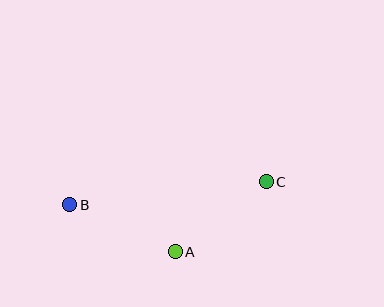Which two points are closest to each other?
Points A and C are closest to each other.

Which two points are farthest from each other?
Points B and C are farthest from each other.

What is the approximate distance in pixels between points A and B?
The distance between A and B is approximately 116 pixels.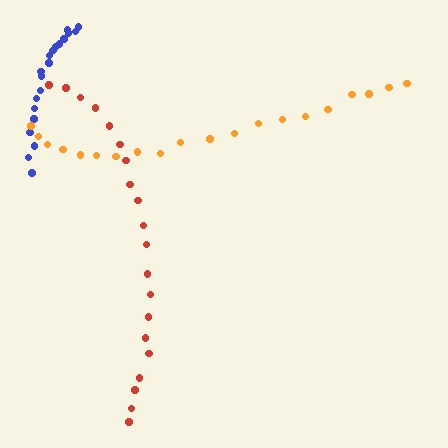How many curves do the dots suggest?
There are 3 distinct paths.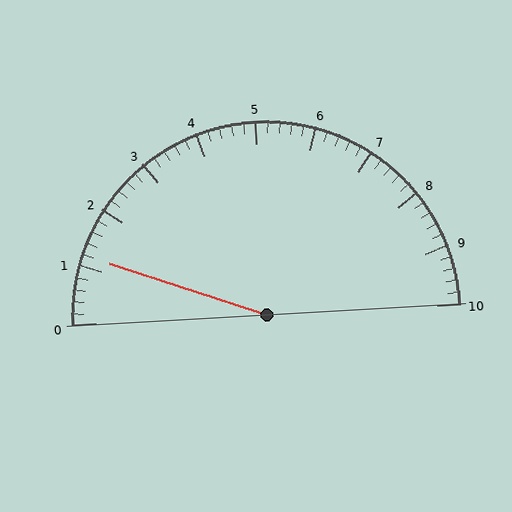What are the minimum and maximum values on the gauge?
The gauge ranges from 0 to 10.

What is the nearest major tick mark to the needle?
The nearest major tick mark is 1.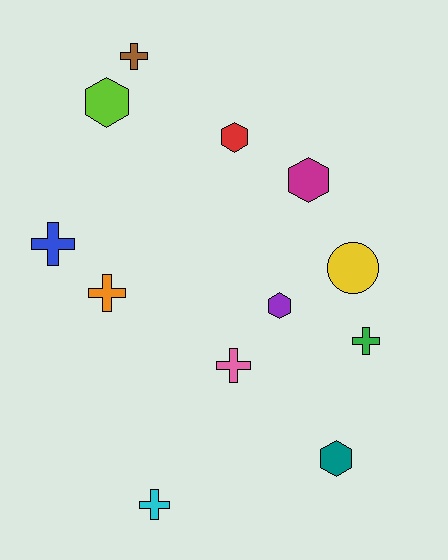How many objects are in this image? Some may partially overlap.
There are 12 objects.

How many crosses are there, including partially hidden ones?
There are 6 crosses.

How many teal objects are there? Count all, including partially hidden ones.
There is 1 teal object.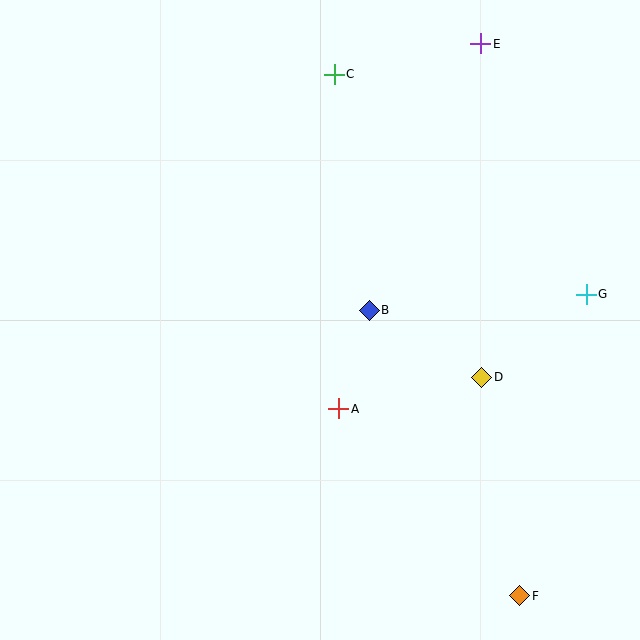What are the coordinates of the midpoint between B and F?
The midpoint between B and F is at (444, 453).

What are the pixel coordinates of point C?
Point C is at (334, 74).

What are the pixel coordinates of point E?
Point E is at (481, 44).